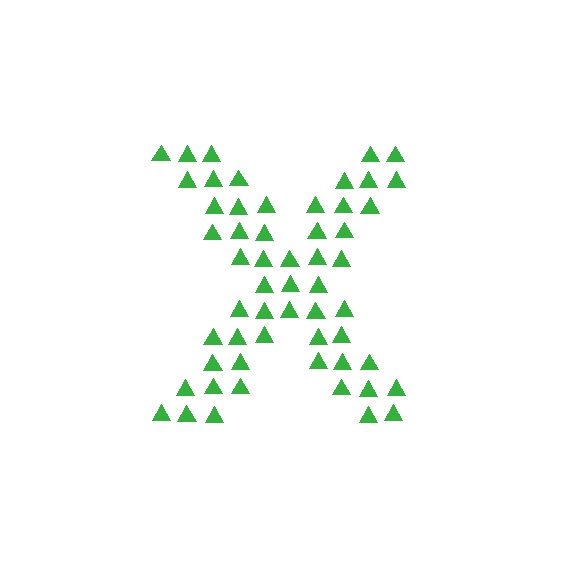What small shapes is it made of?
It is made of small triangles.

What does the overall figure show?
The overall figure shows the letter X.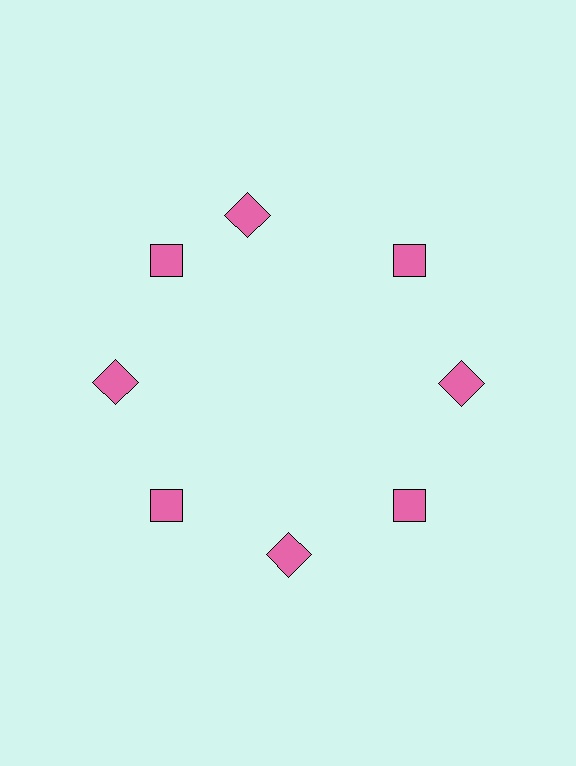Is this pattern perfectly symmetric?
No. The 8 pink squares are arranged in a ring, but one element near the 12 o'clock position is rotated out of alignment along the ring, breaking the 8-fold rotational symmetry.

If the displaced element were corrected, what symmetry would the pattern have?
It would have 8-fold rotational symmetry — the pattern would map onto itself every 45 degrees.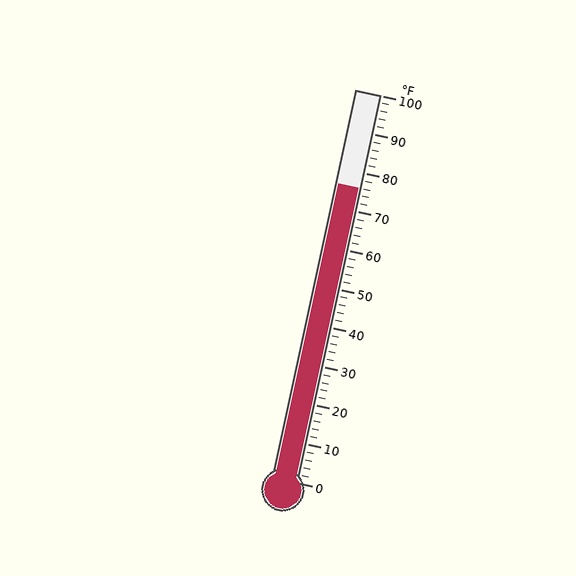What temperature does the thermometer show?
The thermometer shows approximately 76°F.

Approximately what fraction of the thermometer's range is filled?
The thermometer is filled to approximately 75% of its range.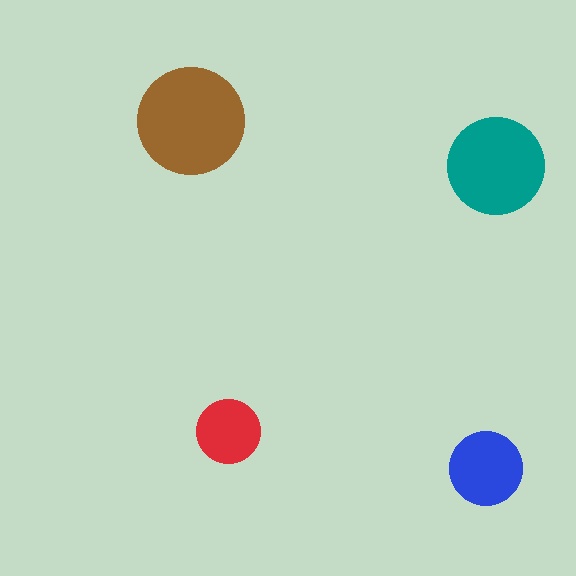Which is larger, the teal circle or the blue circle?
The teal one.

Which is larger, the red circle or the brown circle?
The brown one.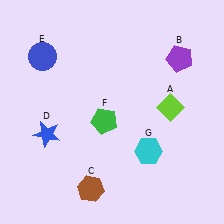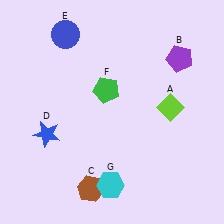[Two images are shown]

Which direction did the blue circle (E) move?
The blue circle (E) moved right.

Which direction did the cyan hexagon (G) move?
The cyan hexagon (G) moved left.